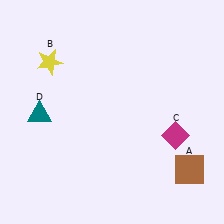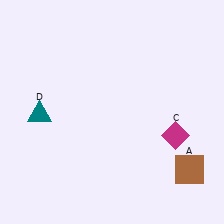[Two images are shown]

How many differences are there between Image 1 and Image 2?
There is 1 difference between the two images.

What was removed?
The yellow star (B) was removed in Image 2.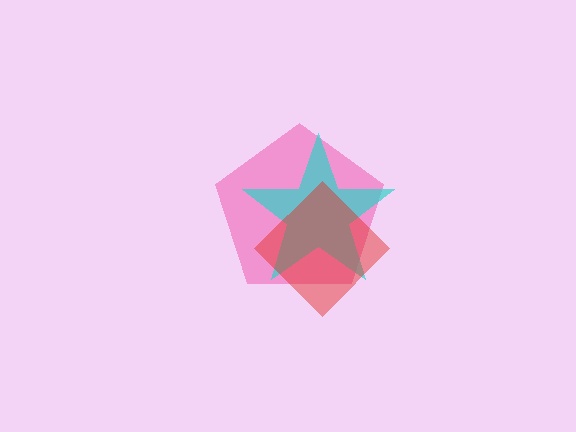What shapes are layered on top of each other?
The layered shapes are: a pink pentagon, a cyan star, a red diamond.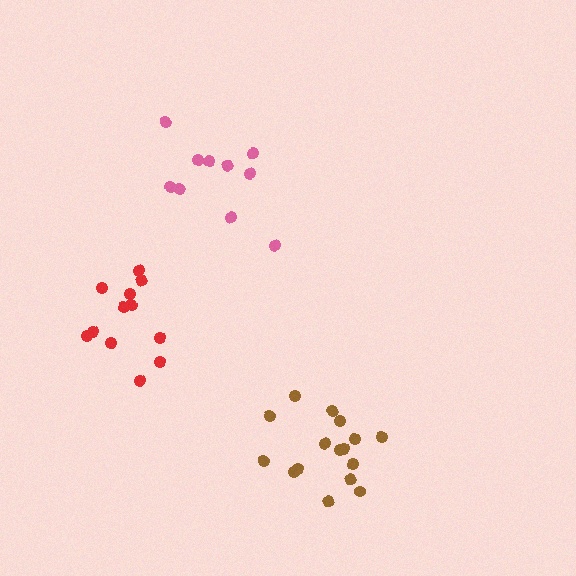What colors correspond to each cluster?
The clusters are colored: brown, red, pink.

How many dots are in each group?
Group 1: 16 dots, Group 2: 12 dots, Group 3: 10 dots (38 total).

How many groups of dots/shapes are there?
There are 3 groups.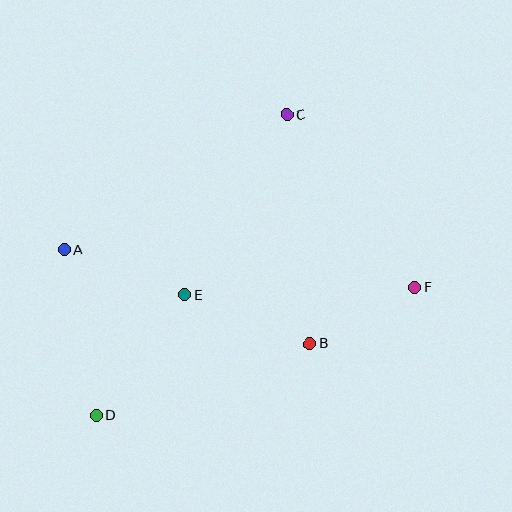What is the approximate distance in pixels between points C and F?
The distance between C and F is approximately 215 pixels.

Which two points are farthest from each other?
Points C and D are farthest from each other.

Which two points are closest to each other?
Points B and F are closest to each other.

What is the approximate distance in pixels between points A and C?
The distance between A and C is approximately 261 pixels.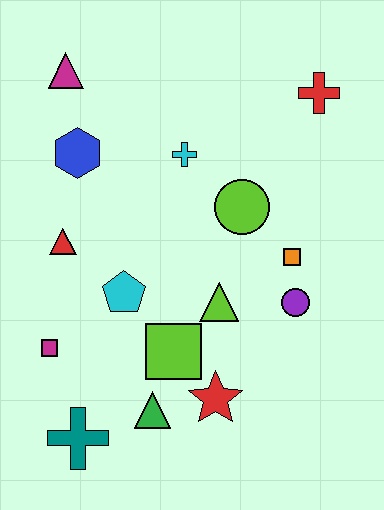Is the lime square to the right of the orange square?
No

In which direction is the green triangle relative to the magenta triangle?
The green triangle is below the magenta triangle.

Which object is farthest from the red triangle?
The red cross is farthest from the red triangle.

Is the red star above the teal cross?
Yes